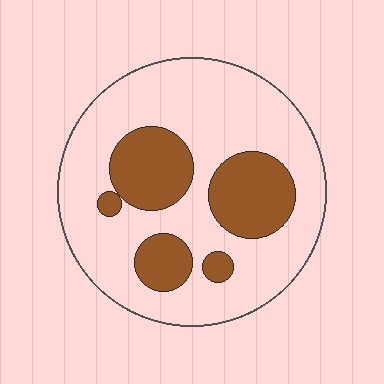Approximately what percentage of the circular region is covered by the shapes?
Approximately 30%.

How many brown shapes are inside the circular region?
5.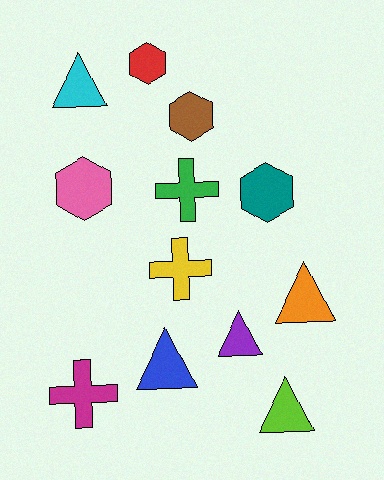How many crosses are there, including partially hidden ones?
There are 3 crosses.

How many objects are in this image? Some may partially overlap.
There are 12 objects.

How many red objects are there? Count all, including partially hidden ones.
There is 1 red object.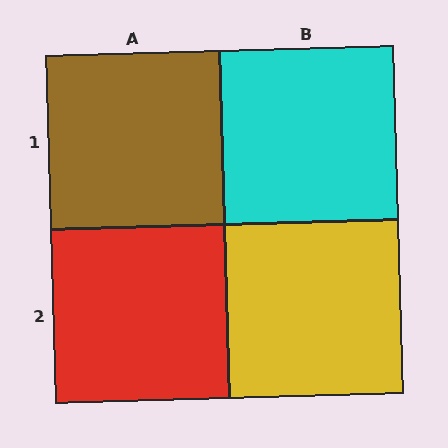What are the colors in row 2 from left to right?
Red, yellow.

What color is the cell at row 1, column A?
Brown.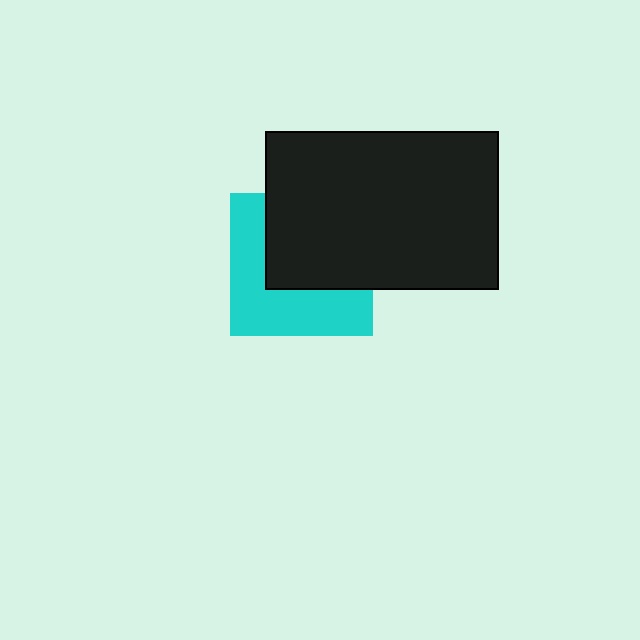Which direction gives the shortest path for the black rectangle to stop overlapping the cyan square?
Moving toward the upper-right gives the shortest separation.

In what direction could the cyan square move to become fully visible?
The cyan square could move toward the lower-left. That would shift it out from behind the black rectangle entirely.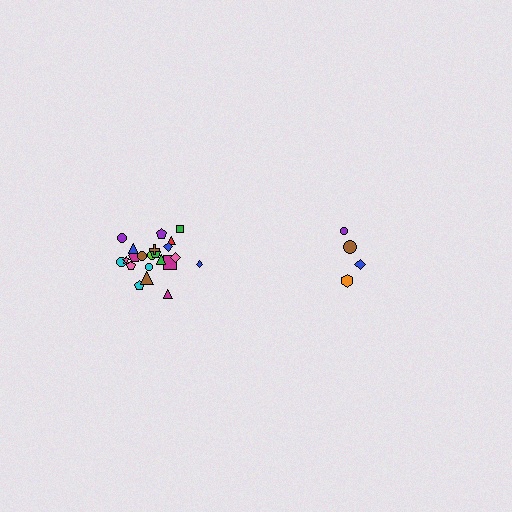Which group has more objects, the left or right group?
The left group.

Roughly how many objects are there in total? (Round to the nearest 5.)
Roughly 25 objects in total.